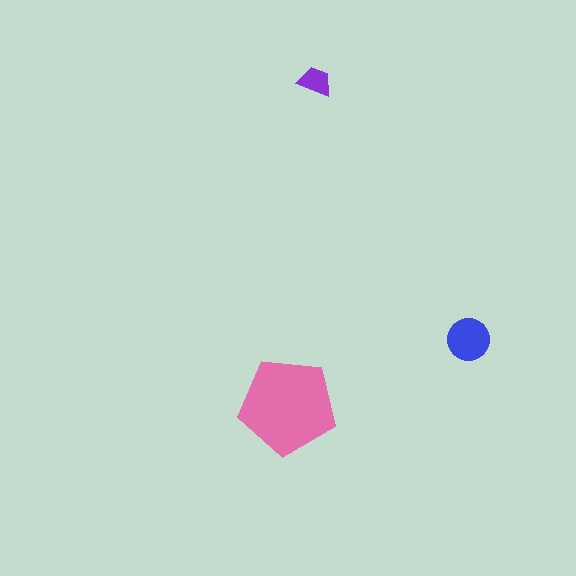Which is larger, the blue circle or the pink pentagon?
The pink pentagon.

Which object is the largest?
The pink pentagon.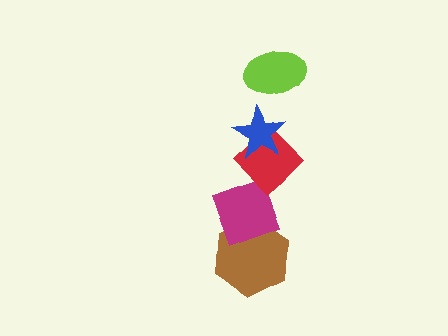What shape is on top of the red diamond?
The blue star is on top of the red diamond.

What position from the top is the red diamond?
The red diamond is 3rd from the top.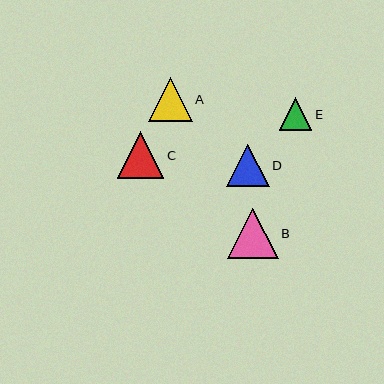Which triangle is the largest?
Triangle B is the largest with a size of approximately 50 pixels.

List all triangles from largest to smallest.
From largest to smallest: B, C, A, D, E.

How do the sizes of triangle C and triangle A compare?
Triangle C and triangle A are approximately the same size.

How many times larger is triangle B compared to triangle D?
Triangle B is approximately 1.2 times the size of triangle D.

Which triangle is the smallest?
Triangle E is the smallest with a size of approximately 33 pixels.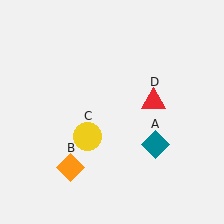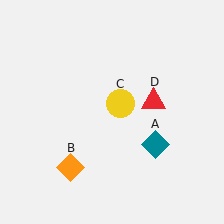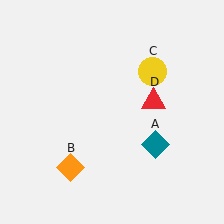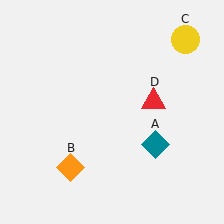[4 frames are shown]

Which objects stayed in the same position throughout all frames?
Teal diamond (object A) and orange diamond (object B) and red triangle (object D) remained stationary.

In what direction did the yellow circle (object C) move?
The yellow circle (object C) moved up and to the right.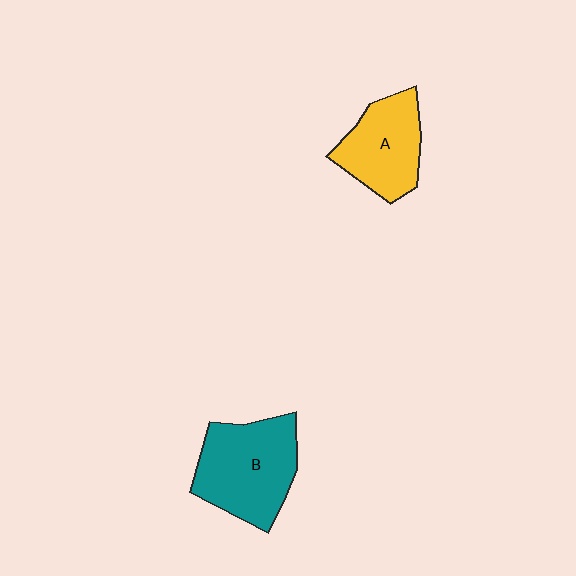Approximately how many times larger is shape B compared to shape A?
Approximately 1.3 times.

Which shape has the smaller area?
Shape A (yellow).